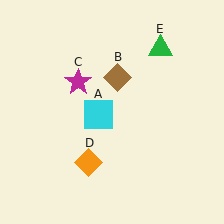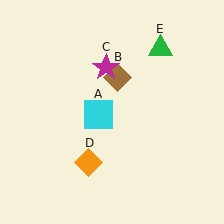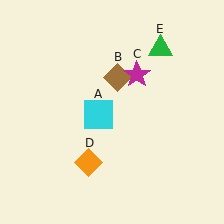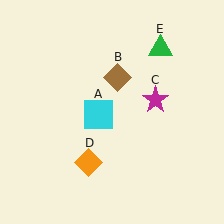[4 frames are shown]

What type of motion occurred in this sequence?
The magenta star (object C) rotated clockwise around the center of the scene.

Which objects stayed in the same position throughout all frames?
Cyan square (object A) and brown diamond (object B) and orange diamond (object D) and green triangle (object E) remained stationary.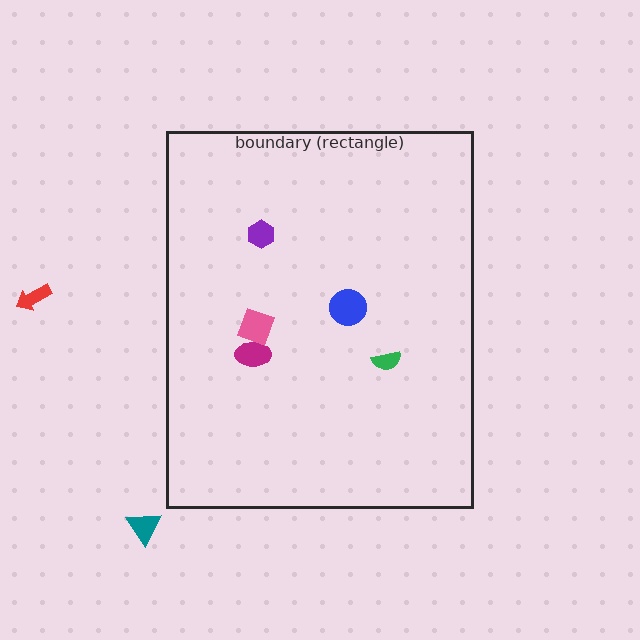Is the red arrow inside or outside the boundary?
Outside.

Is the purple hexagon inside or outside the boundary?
Inside.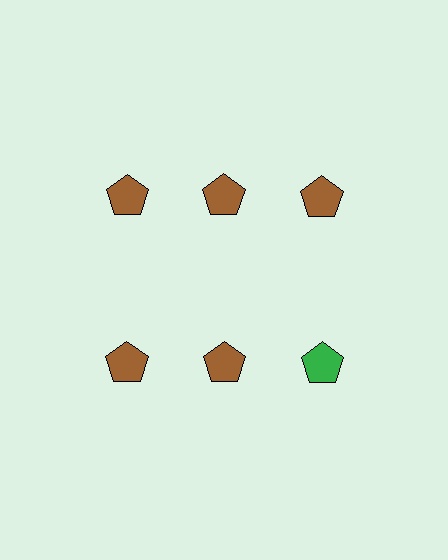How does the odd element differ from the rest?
It has a different color: green instead of brown.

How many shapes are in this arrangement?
There are 6 shapes arranged in a grid pattern.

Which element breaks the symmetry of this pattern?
The green pentagon in the second row, center column breaks the symmetry. All other shapes are brown pentagons.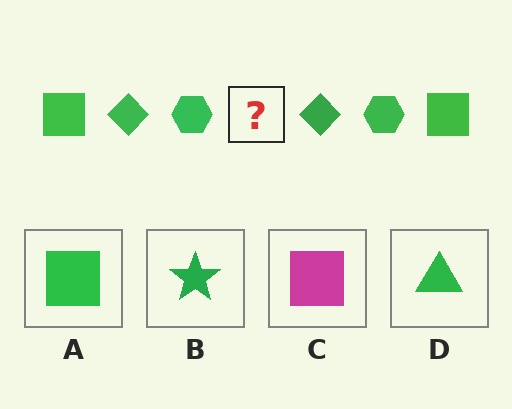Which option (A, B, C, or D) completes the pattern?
A.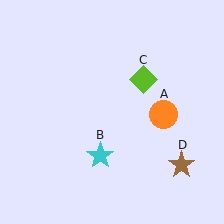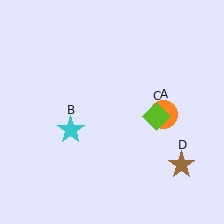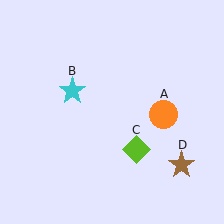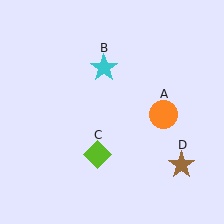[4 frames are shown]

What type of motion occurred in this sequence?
The cyan star (object B), lime diamond (object C) rotated clockwise around the center of the scene.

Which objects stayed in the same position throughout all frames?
Orange circle (object A) and brown star (object D) remained stationary.